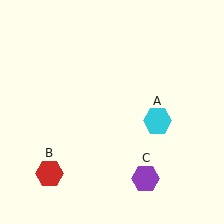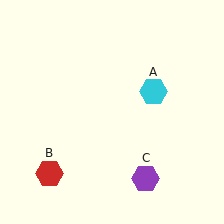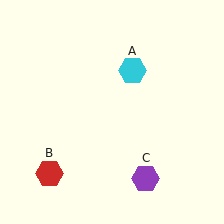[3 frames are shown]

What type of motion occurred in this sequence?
The cyan hexagon (object A) rotated counterclockwise around the center of the scene.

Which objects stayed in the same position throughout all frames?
Red hexagon (object B) and purple hexagon (object C) remained stationary.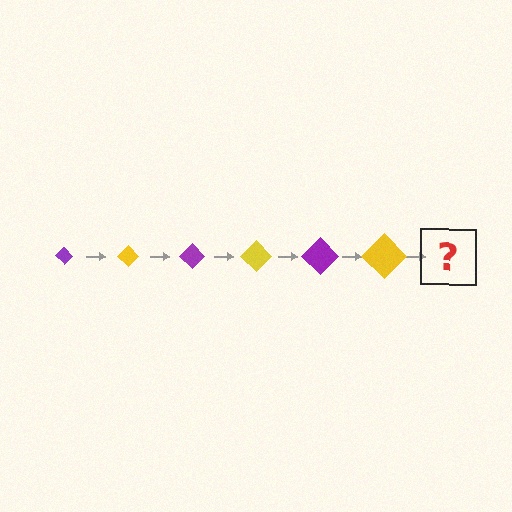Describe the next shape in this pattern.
It should be a purple diamond, larger than the previous one.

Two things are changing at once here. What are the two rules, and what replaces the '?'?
The two rules are that the diamond grows larger each step and the color cycles through purple and yellow. The '?' should be a purple diamond, larger than the previous one.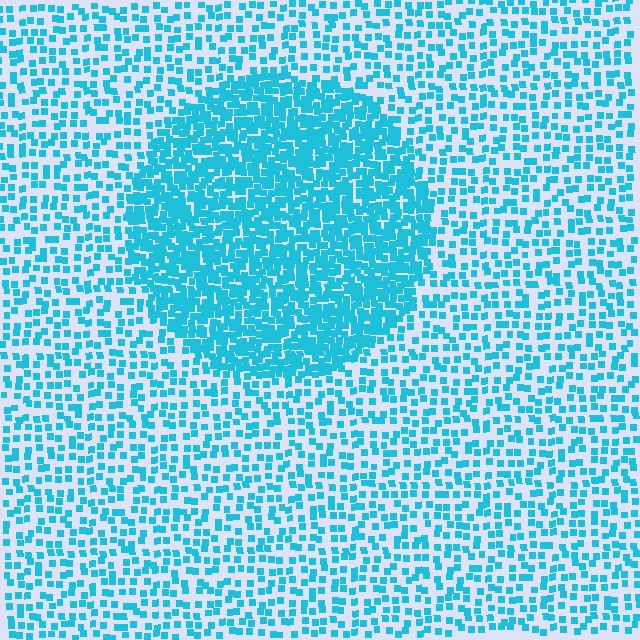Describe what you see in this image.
The image contains small cyan elements arranged at two different densities. A circle-shaped region is visible where the elements are more densely packed than the surrounding area.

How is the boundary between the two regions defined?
The boundary is defined by a change in element density (approximately 2.4x ratio). All elements are the same color, size, and shape.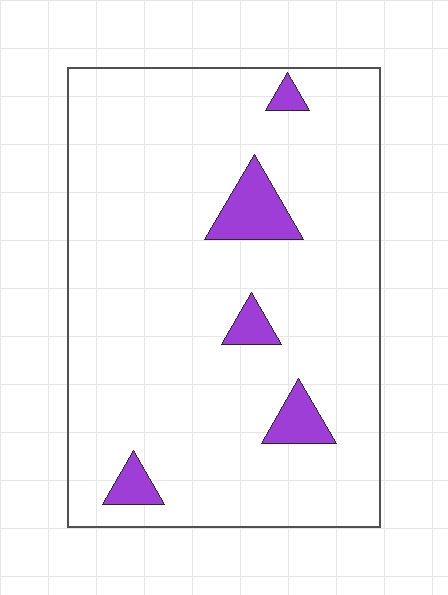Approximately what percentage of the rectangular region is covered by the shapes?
Approximately 10%.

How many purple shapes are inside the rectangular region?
5.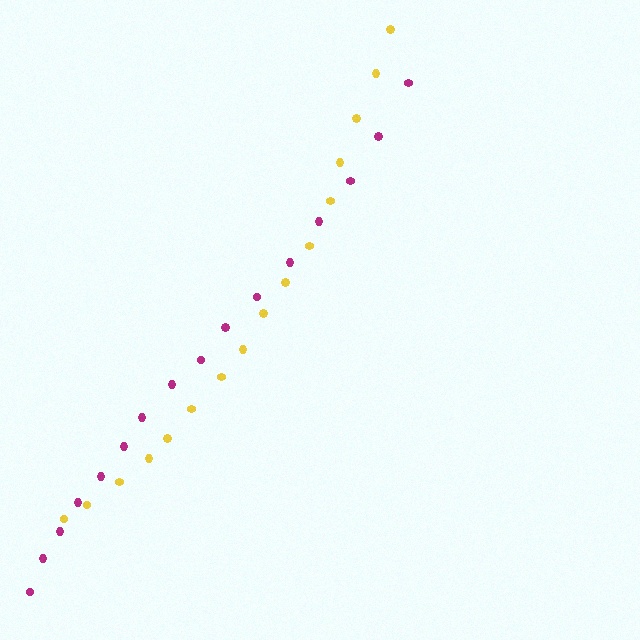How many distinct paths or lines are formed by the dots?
There are 2 distinct paths.